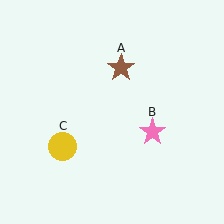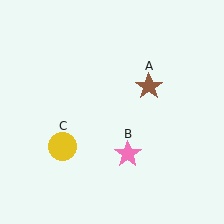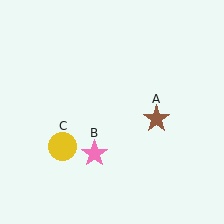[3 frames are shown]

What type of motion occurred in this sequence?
The brown star (object A), pink star (object B) rotated clockwise around the center of the scene.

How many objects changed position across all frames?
2 objects changed position: brown star (object A), pink star (object B).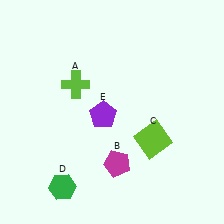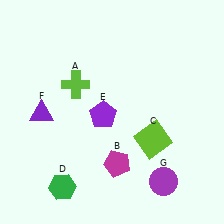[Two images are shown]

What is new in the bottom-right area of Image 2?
A purple circle (G) was added in the bottom-right area of Image 2.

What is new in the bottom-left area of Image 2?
A purple triangle (F) was added in the bottom-left area of Image 2.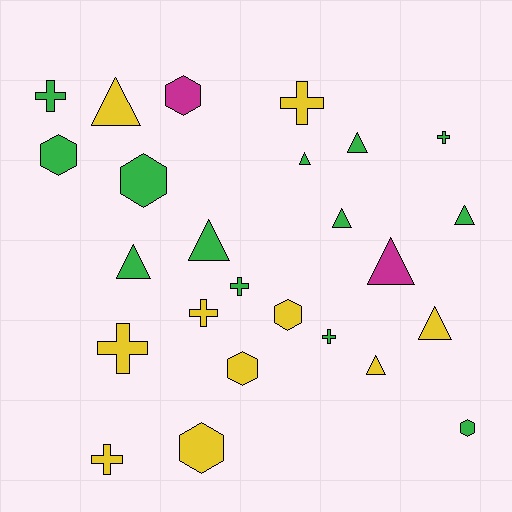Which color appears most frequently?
Green, with 13 objects.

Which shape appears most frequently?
Triangle, with 10 objects.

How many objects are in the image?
There are 25 objects.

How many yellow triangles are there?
There are 3 yellow triangles.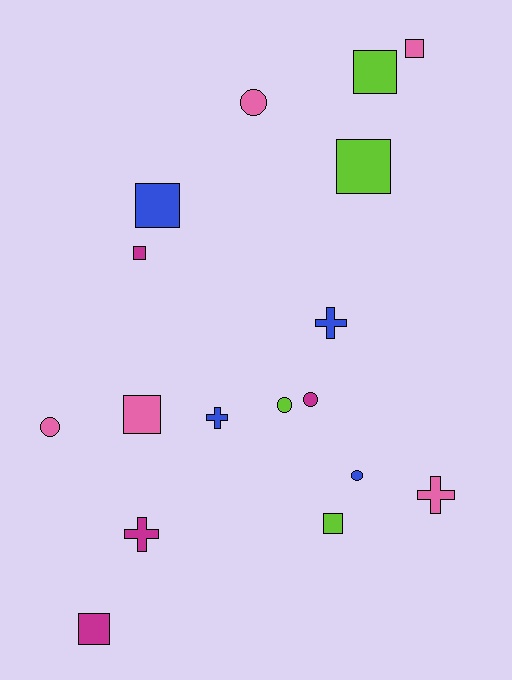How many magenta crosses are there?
There is 1 magenta cross.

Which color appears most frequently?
Pink, with 5 objects.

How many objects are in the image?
There are 17 objects.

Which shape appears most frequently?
Square, with 8 objects.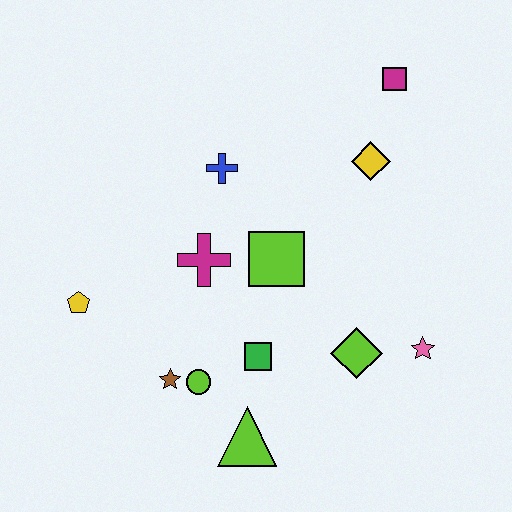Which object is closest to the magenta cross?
The lime square is closest to the magenta cross.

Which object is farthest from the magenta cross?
The magenta square is farthest from the magenta cross.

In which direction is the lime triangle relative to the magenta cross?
The lime triangle is below the magenta cross.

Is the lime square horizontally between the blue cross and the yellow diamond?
Yes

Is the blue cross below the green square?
No